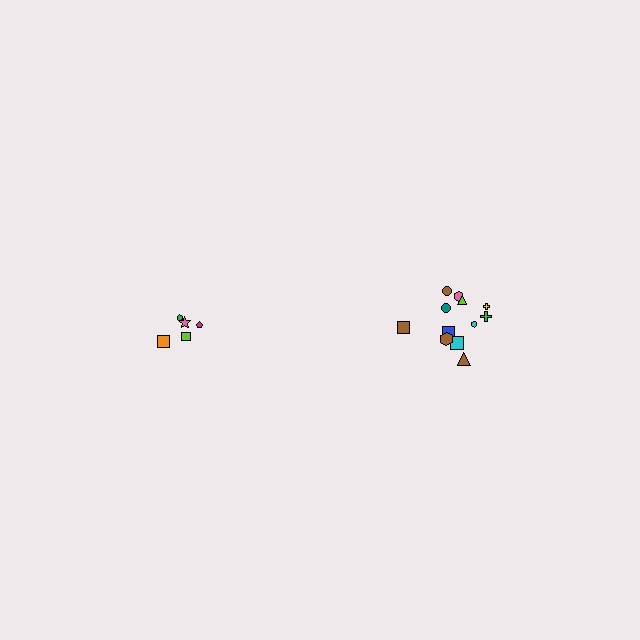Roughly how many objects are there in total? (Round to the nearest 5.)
Roughly 15 objects in total.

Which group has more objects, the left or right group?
The right group.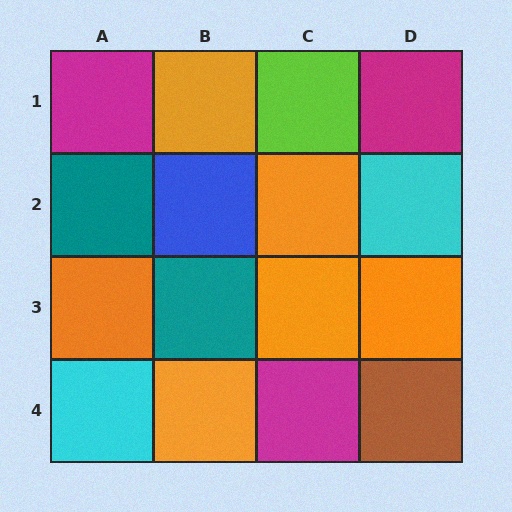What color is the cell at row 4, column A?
Cyan.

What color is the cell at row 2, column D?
Cyan.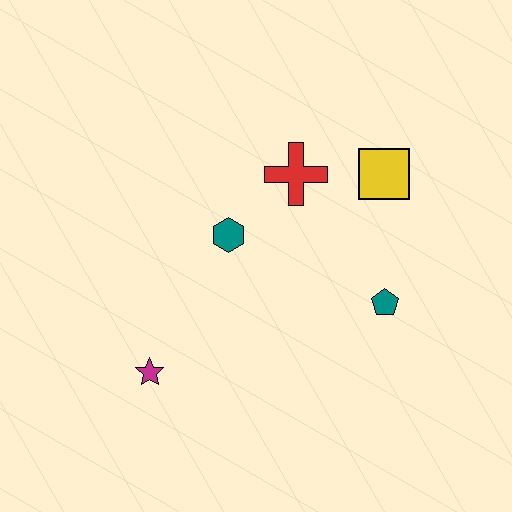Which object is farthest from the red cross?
The magenta star is farthest from the red cross.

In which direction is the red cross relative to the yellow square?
The red cross is to the left of the yellow square.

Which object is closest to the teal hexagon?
The red cross is closest to the teal hexagon.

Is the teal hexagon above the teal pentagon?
Yes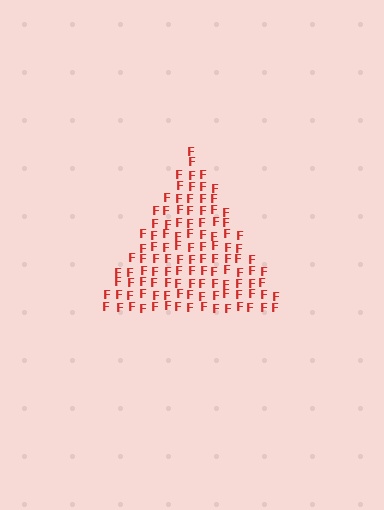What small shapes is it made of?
It is made of small letter F's.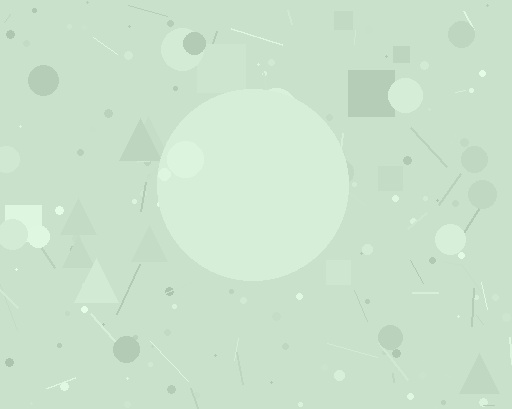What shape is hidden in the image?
A circle is hidden in the image.